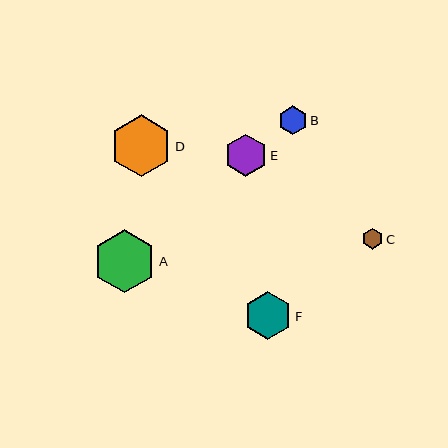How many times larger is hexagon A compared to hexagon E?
Hexagon A is approximately 1.5 times the size of hexagon E.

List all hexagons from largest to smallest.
From largest to smallest: A, D, F, E, B, C.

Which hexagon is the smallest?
Hexagon C is the smallest with a size of approximately 21 pixels.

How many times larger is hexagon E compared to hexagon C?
Hexagon E is approximately 2.0 times the size of hexagon C.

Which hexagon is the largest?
Hexagon A is the largest with a size of approximately 63 pixels.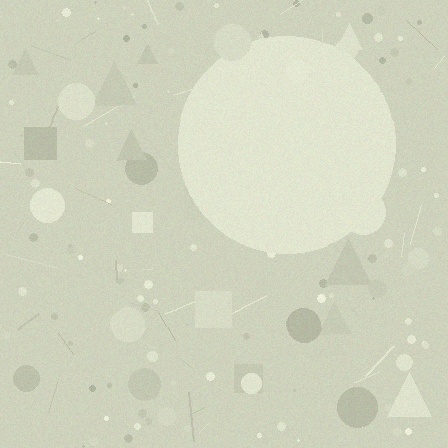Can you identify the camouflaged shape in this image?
The camouflaged shape is a circle.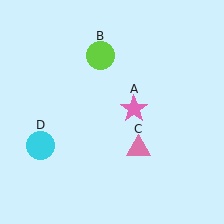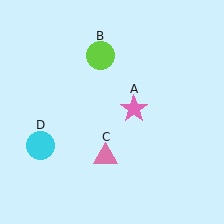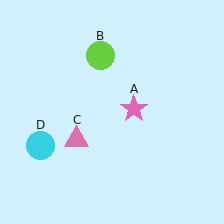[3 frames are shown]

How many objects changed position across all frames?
1 object changed position: pink triangle (object C).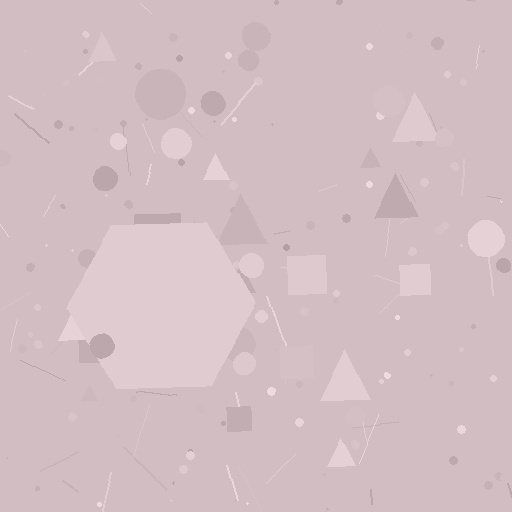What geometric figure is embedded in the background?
A hexagon is embedded in the background.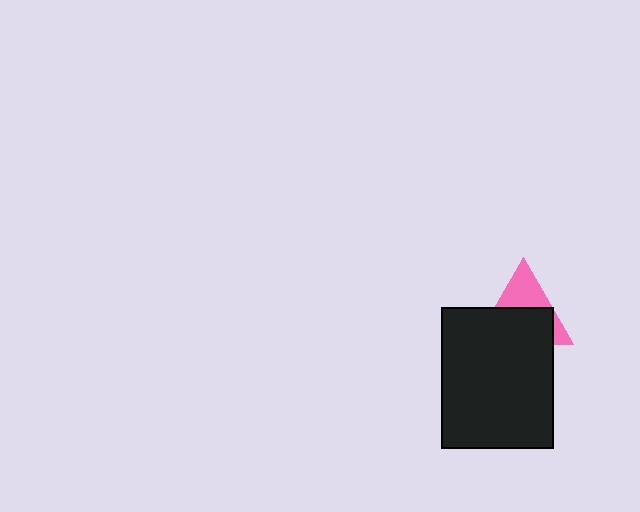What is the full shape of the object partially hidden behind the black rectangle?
The partially hidden object is a pink triangle.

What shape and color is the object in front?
The object in front is a black rectangle.